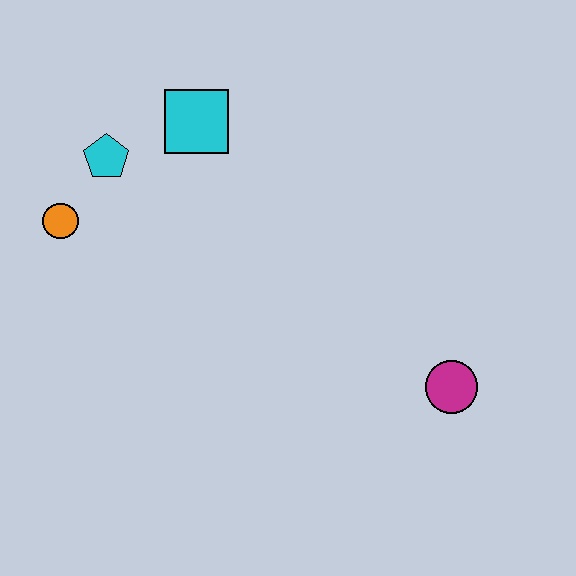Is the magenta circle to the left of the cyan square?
No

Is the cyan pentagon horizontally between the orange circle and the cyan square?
Yes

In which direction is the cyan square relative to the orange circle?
The cyan square is to the right of the orange circle.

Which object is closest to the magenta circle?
The cyan square is closest to the magenta circle.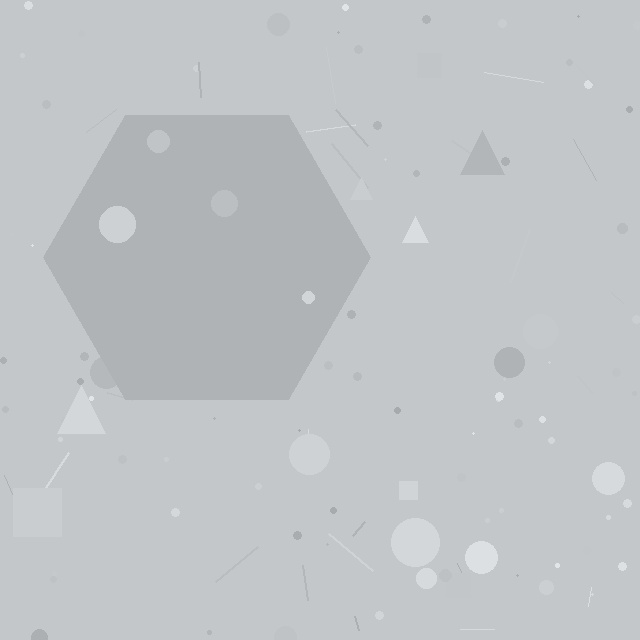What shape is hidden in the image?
A hexagon is hidden in the image.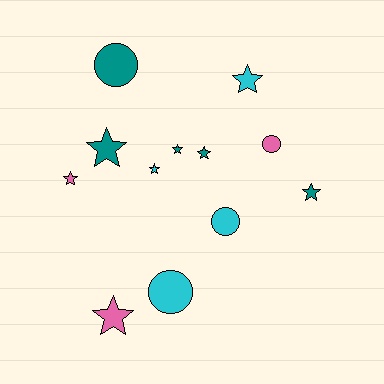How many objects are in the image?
There are 12 objects.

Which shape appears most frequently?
Star, with 8 objects.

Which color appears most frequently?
Teal, with 5 objects.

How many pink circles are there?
There is 1 pink circle.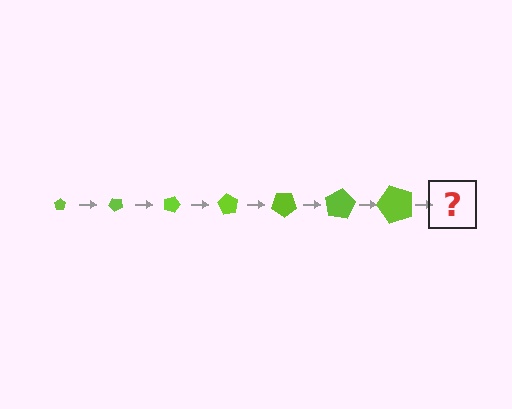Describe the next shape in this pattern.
It should be a pentagon, larger than the previous one and rotated 315 degrees from the start.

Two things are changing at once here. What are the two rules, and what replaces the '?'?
The two rules are that the pentagon grows larger each step and it rotates 45 degrees each step. The '?' should be a pentagon, larger than the previous one and rotated 315 degrees from the start.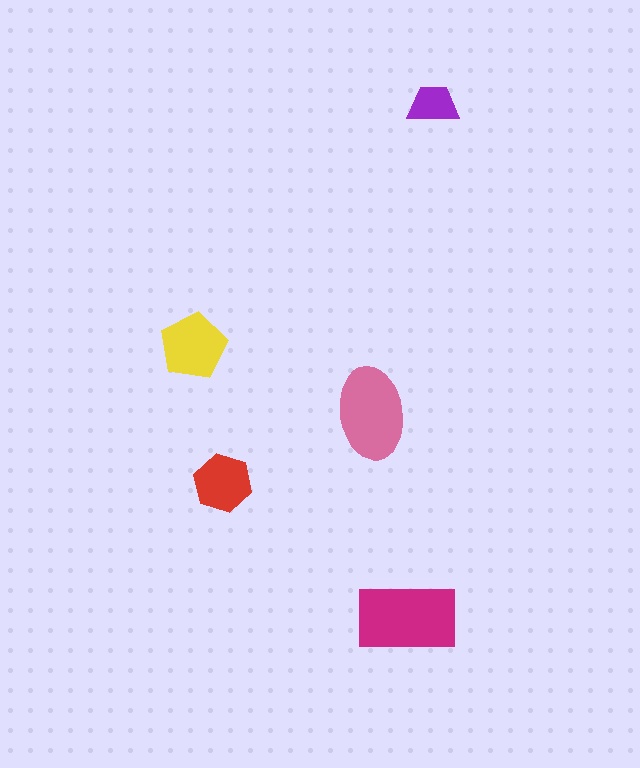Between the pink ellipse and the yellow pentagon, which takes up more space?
The pink ellipse.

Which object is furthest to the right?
The purple trapezoid is rightmost.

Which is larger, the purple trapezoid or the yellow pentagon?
The yellow pentagon.